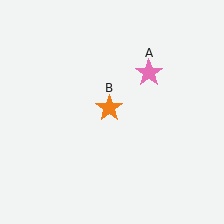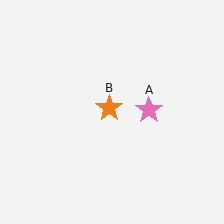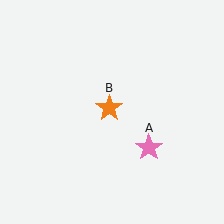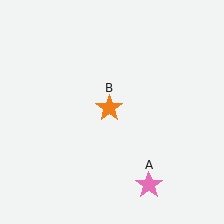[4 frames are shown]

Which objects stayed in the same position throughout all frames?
Orange star (object B) remained stationary.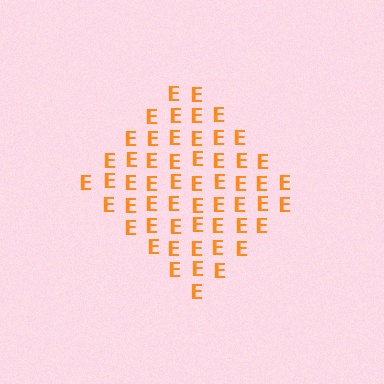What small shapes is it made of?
It is made of small letter E's.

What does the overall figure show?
The overall figure shows a diamond.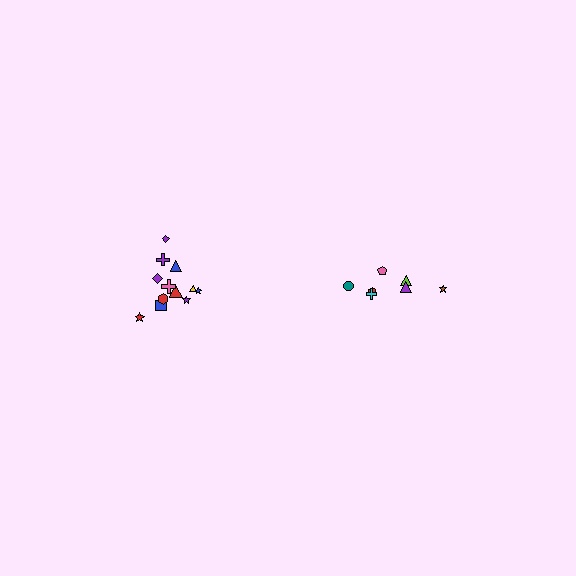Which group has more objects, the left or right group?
The left group.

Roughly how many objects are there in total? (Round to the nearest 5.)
Roughly 20 objects in total.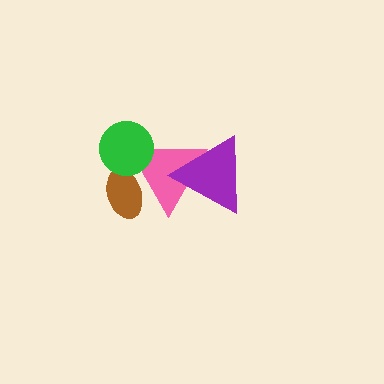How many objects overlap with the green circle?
2 objects overlap with the green circle.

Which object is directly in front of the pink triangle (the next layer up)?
The purple triangle is directly in front of the pink triangle.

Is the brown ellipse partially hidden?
Yes, it is partially covered by another shape.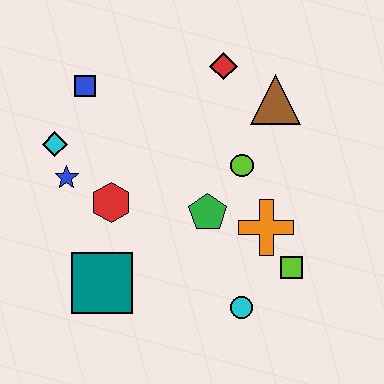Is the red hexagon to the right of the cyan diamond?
Yes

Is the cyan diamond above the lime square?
Yes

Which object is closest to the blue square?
The cyan diamond is closest to the blue square.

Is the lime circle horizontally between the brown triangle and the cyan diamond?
Yes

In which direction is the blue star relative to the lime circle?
The blue star is to the left of the lime circle.